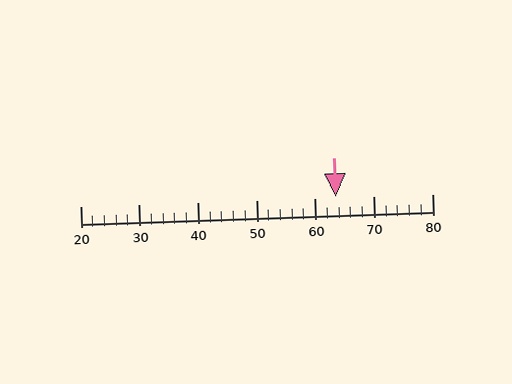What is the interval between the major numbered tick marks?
The major tick marks are spaced 10 units apart.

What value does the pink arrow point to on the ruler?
The pink arrow points to approximately 64.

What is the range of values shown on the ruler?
The ruler shows values from 20 to 80.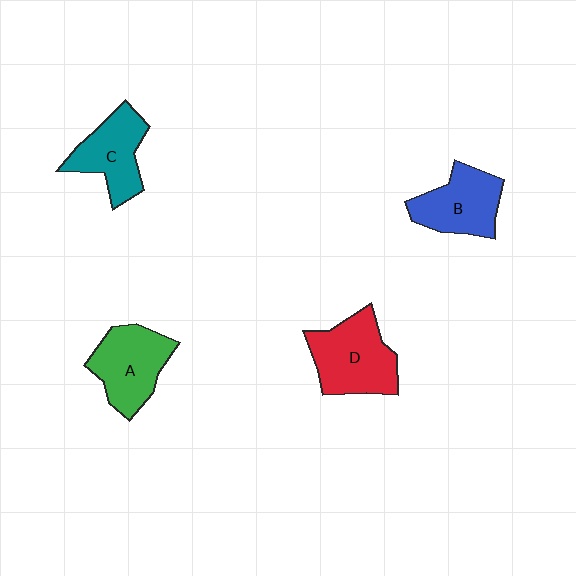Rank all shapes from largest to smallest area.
From largest to smallest: D (red), A (green), B (blue), C (teal).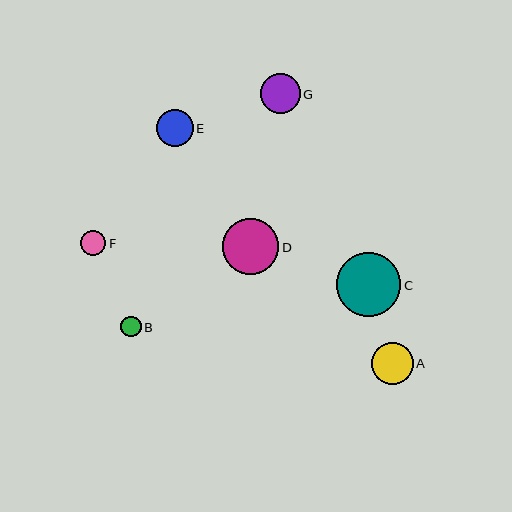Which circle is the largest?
Circle C is the largest with a size of approximately 64 pixels.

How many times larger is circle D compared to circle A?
Circle D is approximately 1.3 times the size of circle A.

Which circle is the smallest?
Circle B is the smallest with a size of approximately 20 pixels.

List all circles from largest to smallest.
From largest to smallest: C, D, A, G, E, F, B.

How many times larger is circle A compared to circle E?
Circle A is approximately 1.1 times the size of circle E.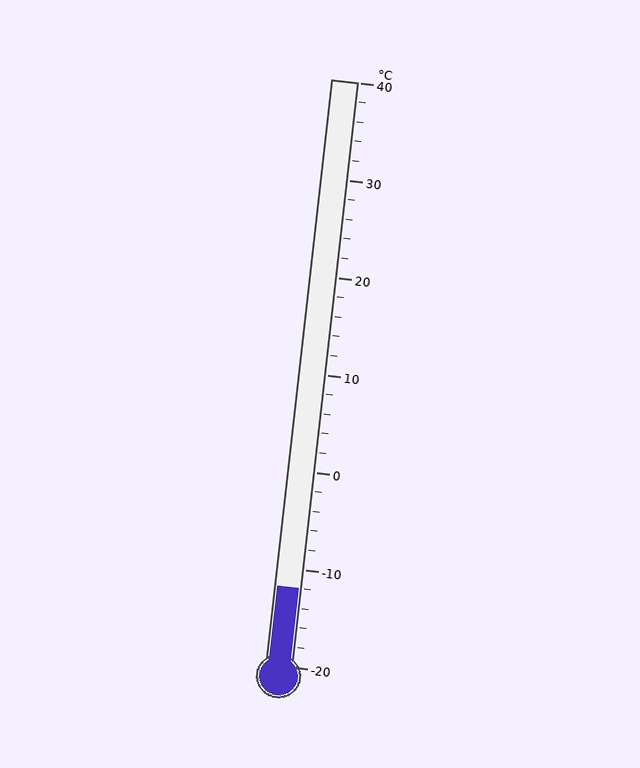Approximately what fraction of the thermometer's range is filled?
The thermometer is filled to approximately 15% of its range.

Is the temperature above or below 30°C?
The temperature is below 30°C.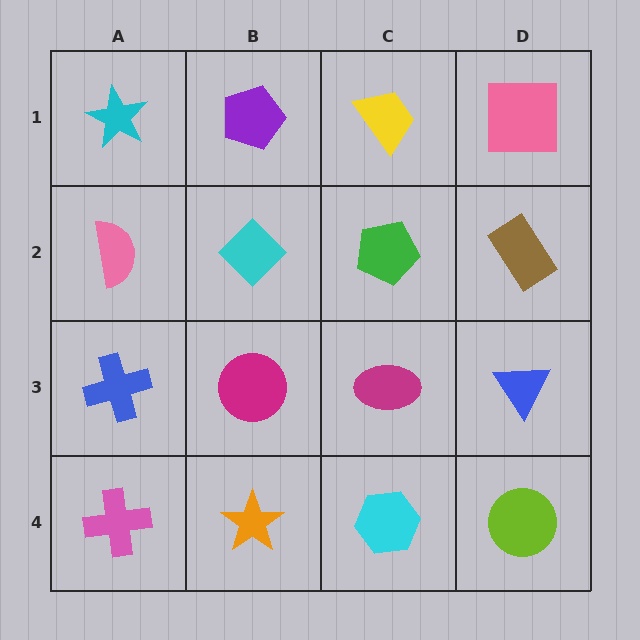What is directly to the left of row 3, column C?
A magenta circle.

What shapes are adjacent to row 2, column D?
A pink square (row 1, column D), a blue triangle (row 3, column D), a green pentagon (row 2, column C).